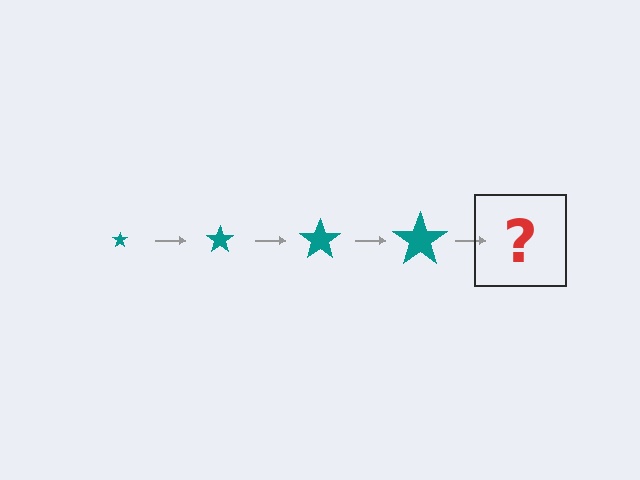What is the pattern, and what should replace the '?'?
The pattern is that the star gets progressively larger each step. The '?' should be a teal star, larger than the previous one.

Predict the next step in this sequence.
The next step is a teal star, larger than the previous one.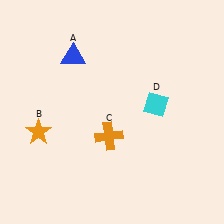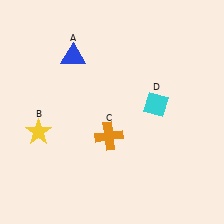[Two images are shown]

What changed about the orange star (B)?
In Image 1, B is orange. In Image 2, it changed to yellow.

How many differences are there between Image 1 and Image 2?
There is 1 difference between the two images.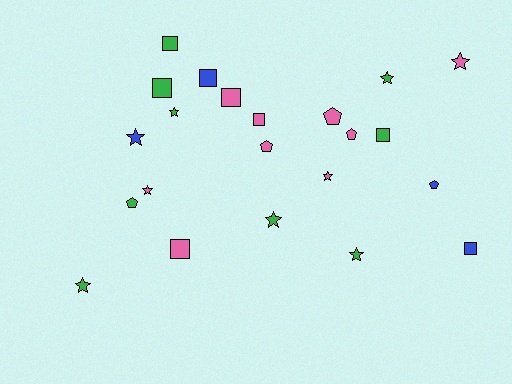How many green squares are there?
There are 3 green squares.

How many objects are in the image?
There are 22 objects.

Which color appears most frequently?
Green, with 9 objects.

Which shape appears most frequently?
Star, with 9 objects.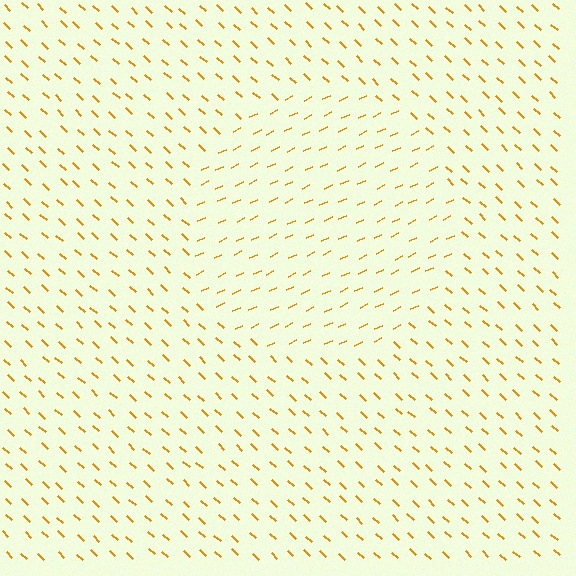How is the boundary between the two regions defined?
The boundary is defined purely by a change in line orientation (approximately 68 degrees difference). All lines are the same color and thickness.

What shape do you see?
I see a circle.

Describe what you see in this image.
The image is filled with small orange line segments. A circle region in the image has lines oriented differently from the surrounding lines, creating a visible texture boundary.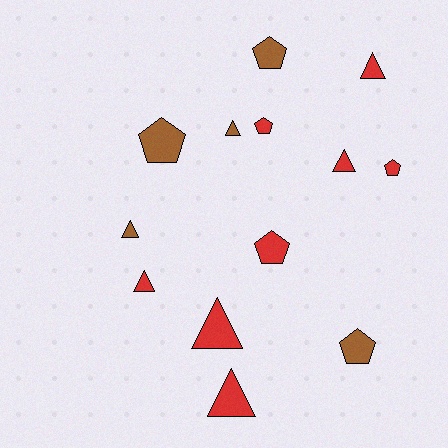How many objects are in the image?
There are 13 objects.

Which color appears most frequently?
Red, with 8 objects.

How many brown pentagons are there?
There are 3 brown pentagons.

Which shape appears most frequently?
Triangle, with 7 objects.